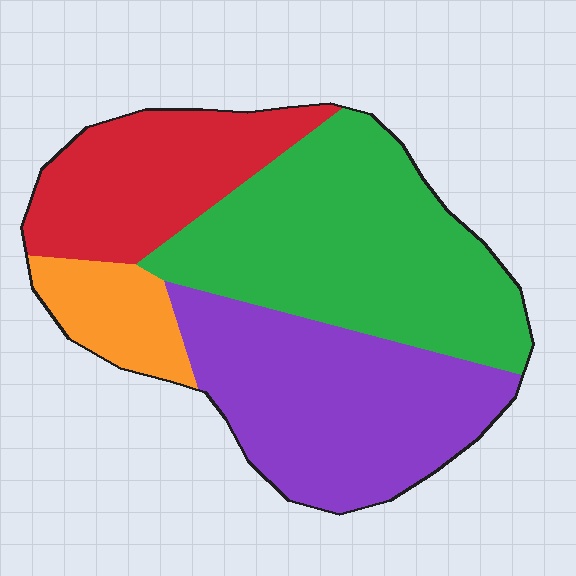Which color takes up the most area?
Green, at roughly 40%.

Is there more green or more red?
Green.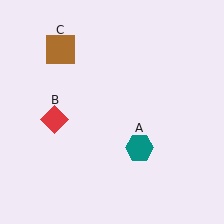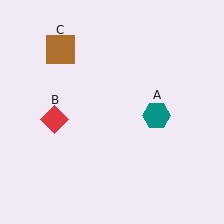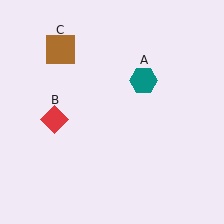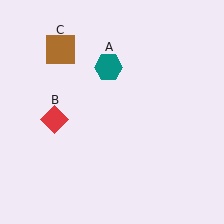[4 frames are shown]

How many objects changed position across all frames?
1 object changed position: teal hexagon (object A).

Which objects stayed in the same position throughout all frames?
Red diamond (object B) and brown square (object C) remained stationary.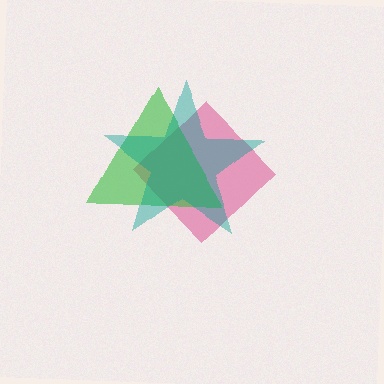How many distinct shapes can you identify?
There are 3 distinct shapes: a pink diamond, a green triangle, a teal star.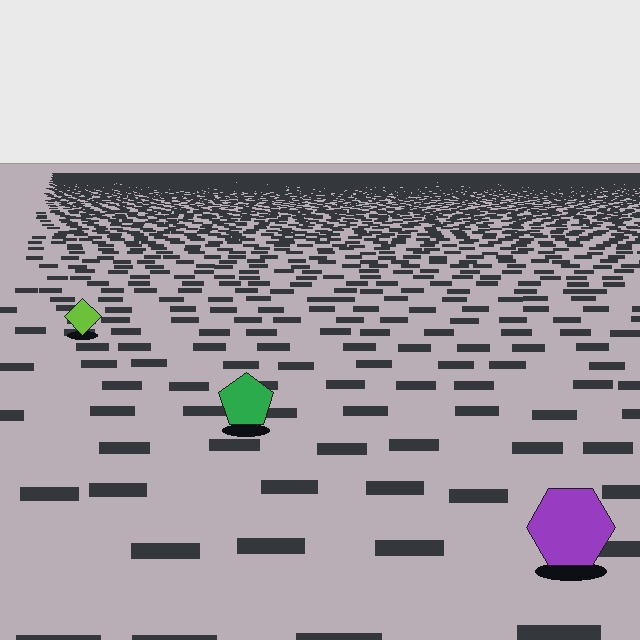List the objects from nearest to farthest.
From nearest to farthest: the purple hexagon, the green pentagon, the lime diamond.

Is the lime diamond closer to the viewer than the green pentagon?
No. The green pentagon is closer — you can tell from the texture gradient: the ground texture is coarser near it.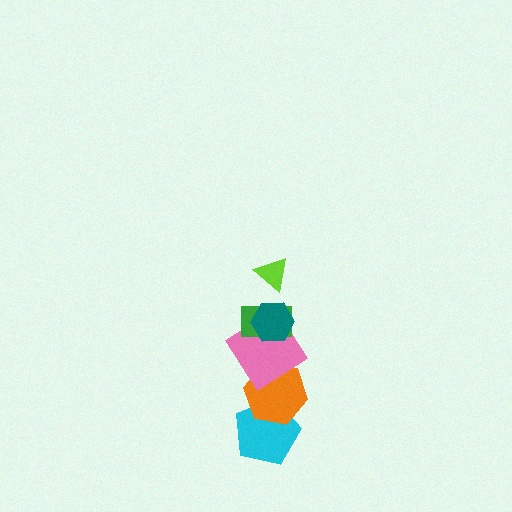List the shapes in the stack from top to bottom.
From top to bottom: the lime triangle, the teal hexagon, the green rectangle, the pink diamond, the orange hexagon, the cyan pentagon.